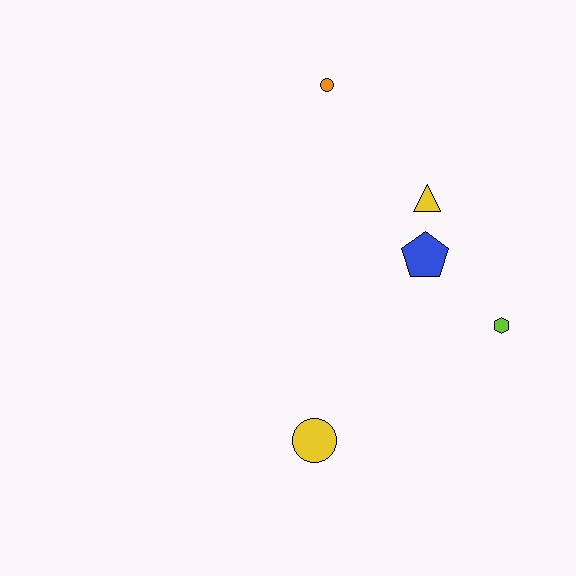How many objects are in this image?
There are 5 objects.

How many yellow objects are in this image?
There are 2 yellow objects.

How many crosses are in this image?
There are no crosses.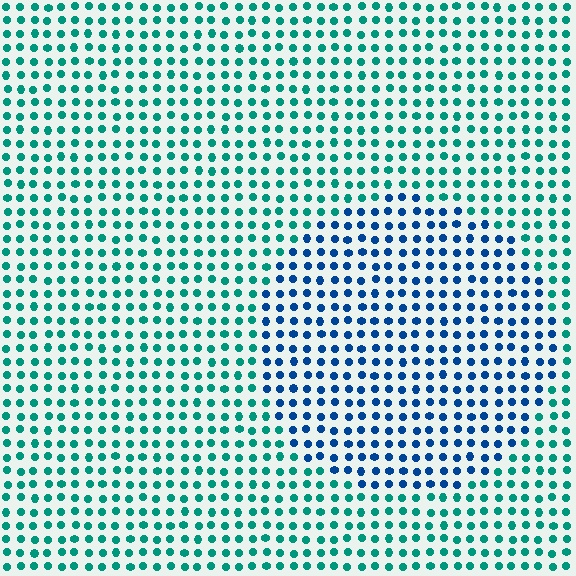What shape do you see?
I see a circle.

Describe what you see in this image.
The image is filled with small teal elements in a uniform arrangement. A circle-shaped region is visible where the elements are tinted to a slightly different hue, forming a subtle color boundary.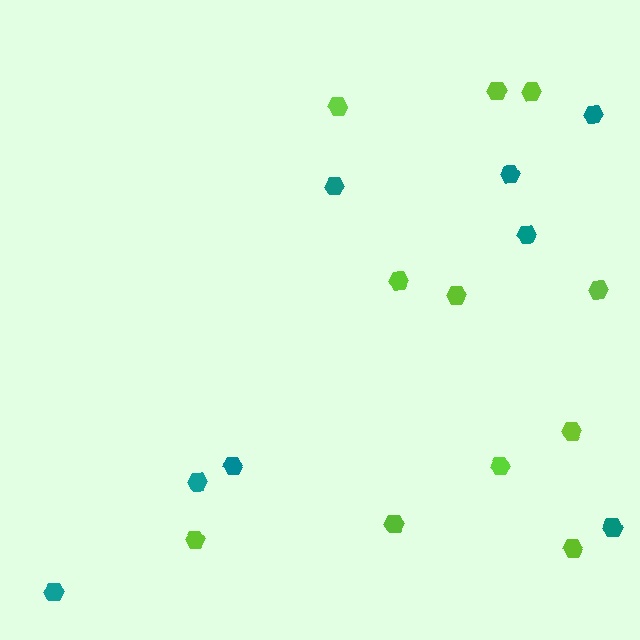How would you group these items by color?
There are 2 groups: one group of teal hexagons (8) and one group of lime hexagons (11).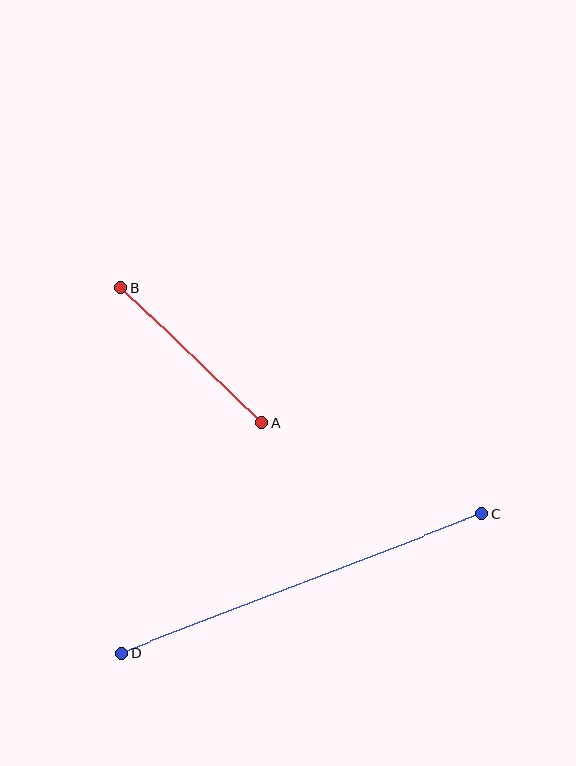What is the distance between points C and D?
The distance is approximately 386 pixels.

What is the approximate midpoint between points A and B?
The midpoint is at approximately (191, 355) pixels.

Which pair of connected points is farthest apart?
Points C and D are farthest apart.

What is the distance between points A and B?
The distance is approximately 196 pixels.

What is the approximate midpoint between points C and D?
The midpoint is at approximately (302, 583) pixels.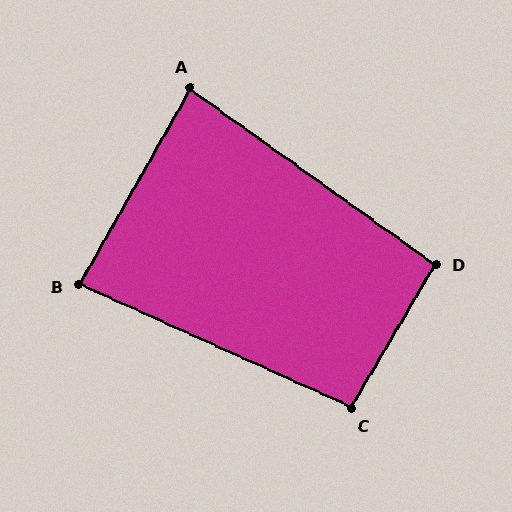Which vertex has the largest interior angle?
C, at approximately 96 degrees.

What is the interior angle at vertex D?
Approximately 95 degrees (obtuse).